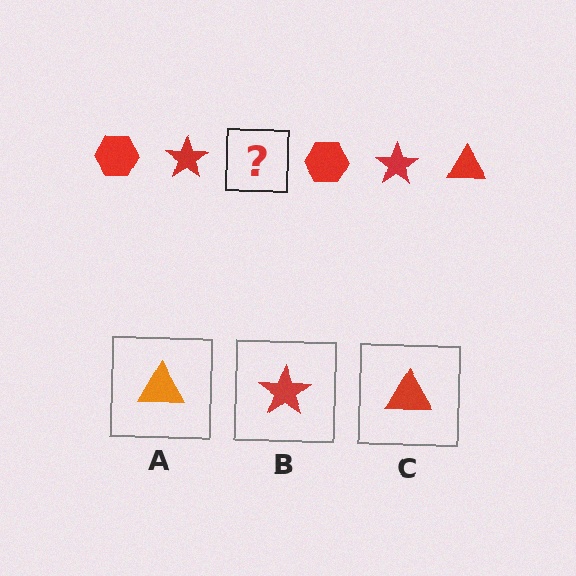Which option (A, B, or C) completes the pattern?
C.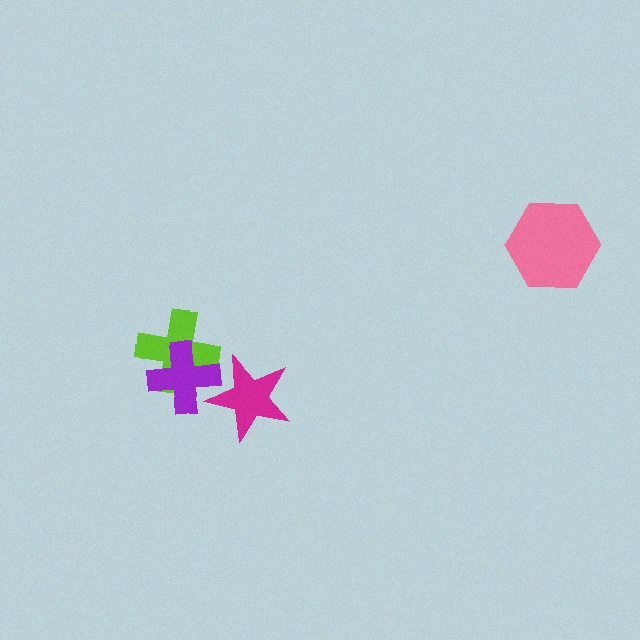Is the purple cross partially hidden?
Yes, it is partially covered by another shape.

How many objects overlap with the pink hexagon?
0 objects overlap with the pink hexagon.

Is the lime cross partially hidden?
Yes, it is partially covered by another shape.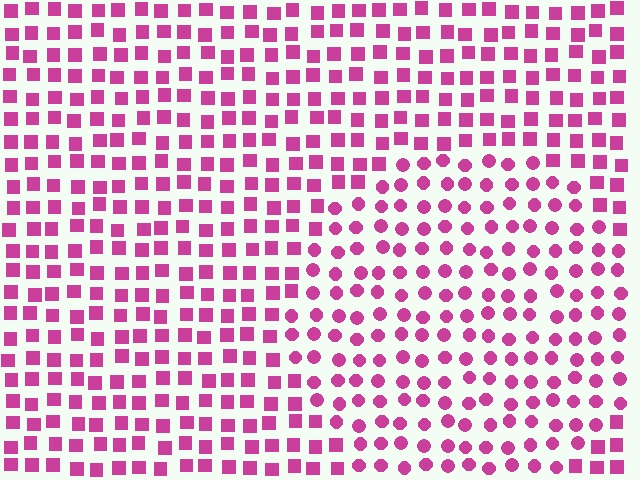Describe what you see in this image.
The image is filled with small magenta elements arranged in a uniform grid. A circle-shaped region contains circles, while the surrounding area contains squares. The boundary is defined purely by the change in element shape.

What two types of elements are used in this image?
The image uses circles inside the circle region and squares outside it.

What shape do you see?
I see a circle.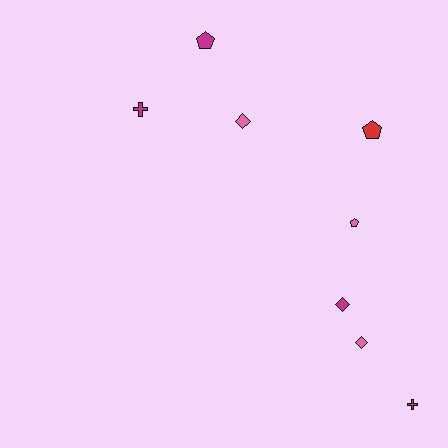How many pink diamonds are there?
There are 2 pink diamonds.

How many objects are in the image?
There are 8 objects.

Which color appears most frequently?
Magenta, with 4 objects.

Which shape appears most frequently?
Pentagon, with 3 objects.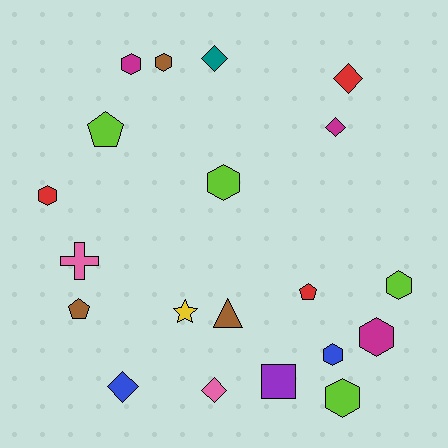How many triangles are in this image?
There is 1 triangle.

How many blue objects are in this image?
There are 2 blue objects.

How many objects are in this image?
There are 20 objects.